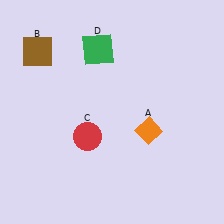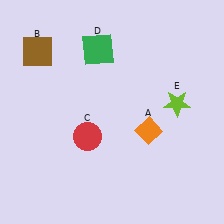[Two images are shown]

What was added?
A lime star (E) was added in Image 2.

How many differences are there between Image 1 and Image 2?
There is 1 difference between the two images.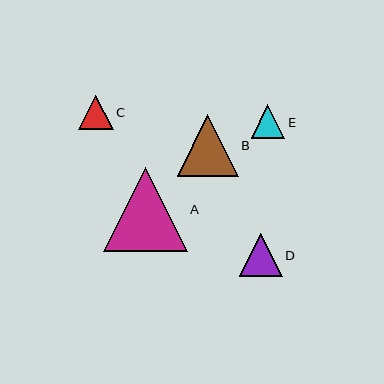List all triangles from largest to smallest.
From largest to smallest: A, B, D, C, E.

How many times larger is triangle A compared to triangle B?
Triangle A is approximately 1.4 times the size of triangle B.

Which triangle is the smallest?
Triangle E is the smallest with a size of approximately 34 pixels.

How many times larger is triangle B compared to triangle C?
Triangle B is approximately 1.8 times the size of triangle C.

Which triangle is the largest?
Triangle A is the largest with a size of approximately 84 pixels.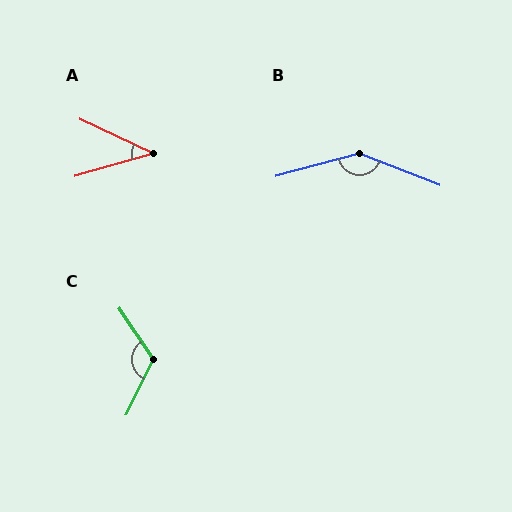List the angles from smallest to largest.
A (41°), C (120°), B (144°).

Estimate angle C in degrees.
Approximately 120 degrees.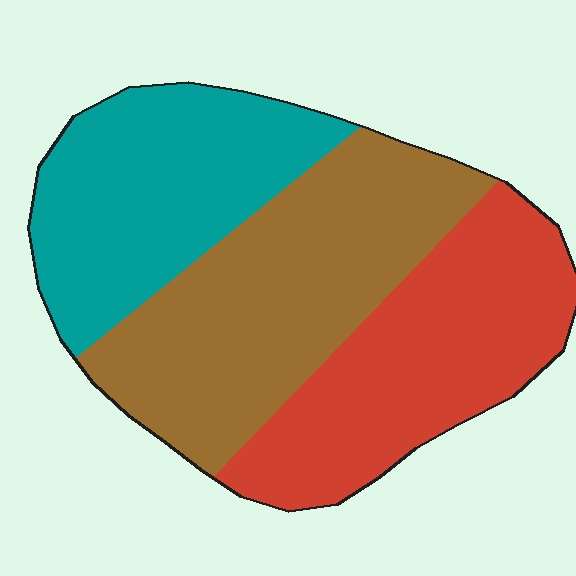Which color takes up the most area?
Brown, at roughly 40%.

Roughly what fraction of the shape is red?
Red covers 32% of the shape.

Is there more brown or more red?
Brown.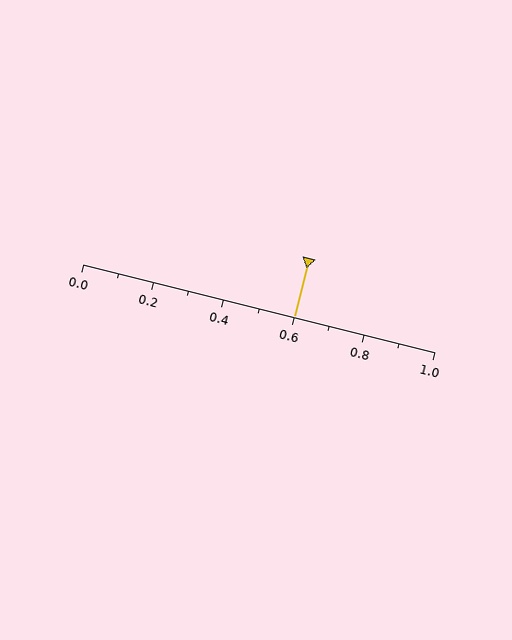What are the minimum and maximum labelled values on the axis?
The axis runs from 0.0 to 1.0.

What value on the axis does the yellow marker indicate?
The marker indicates approximately 0.6.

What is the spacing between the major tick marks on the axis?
The major ticks are spaced 0.2 apart.